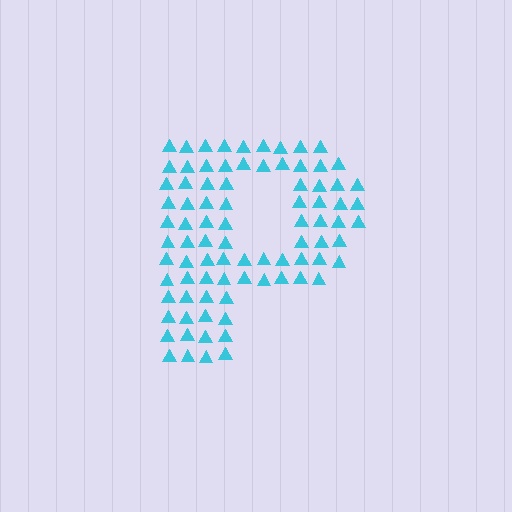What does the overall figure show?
The overall figure shows the letter P.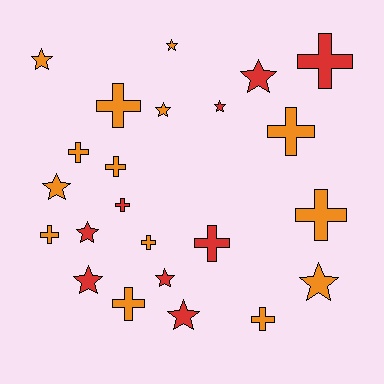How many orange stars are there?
There are 5 orange stars.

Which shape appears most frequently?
Cross, with 12 objects.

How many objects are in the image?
There are 23 objects.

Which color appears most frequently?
Orange, with 14 objects.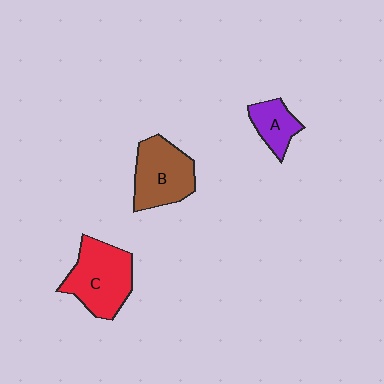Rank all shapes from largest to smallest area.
From largest to smallest: C (red), B (brown), A (purple).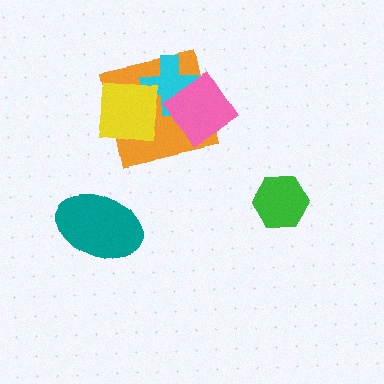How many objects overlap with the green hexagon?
0 objects overlap with the green hexagon.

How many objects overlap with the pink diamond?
2 objects overlap with the pink diamond.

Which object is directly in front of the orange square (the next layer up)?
The cyan cross is directly in front of the orange square.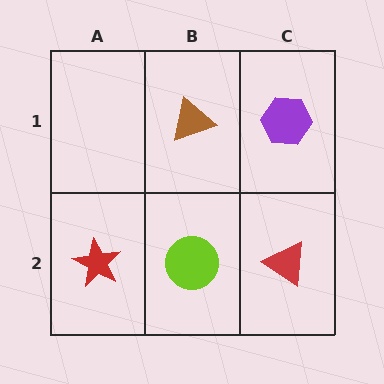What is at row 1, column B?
A brown triangle.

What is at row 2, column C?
A red triangle.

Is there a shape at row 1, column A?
No, that cell is empty.